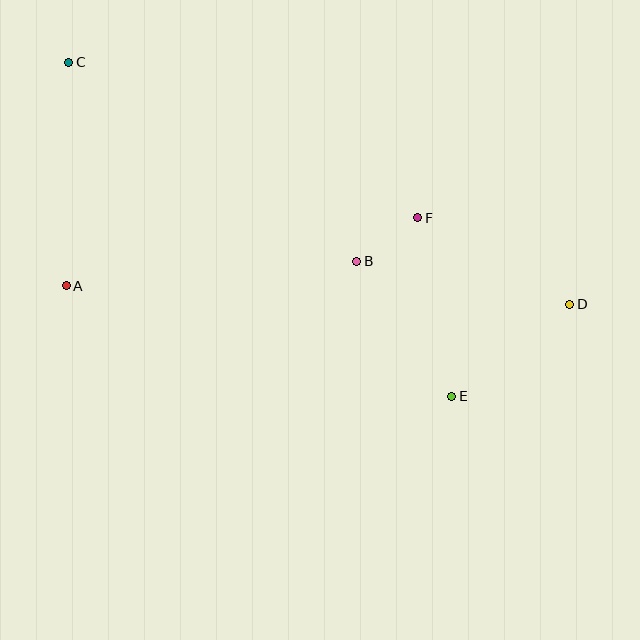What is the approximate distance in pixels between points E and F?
The distance between E and F is approximately 182 pixels.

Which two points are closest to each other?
Points B and F are closest to each other.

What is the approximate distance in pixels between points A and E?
The distance between A and E is approximately 401 pixels.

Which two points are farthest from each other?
Points C and D are farthest from each other.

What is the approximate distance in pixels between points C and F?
The distance between C and F is approximately 382 pixels.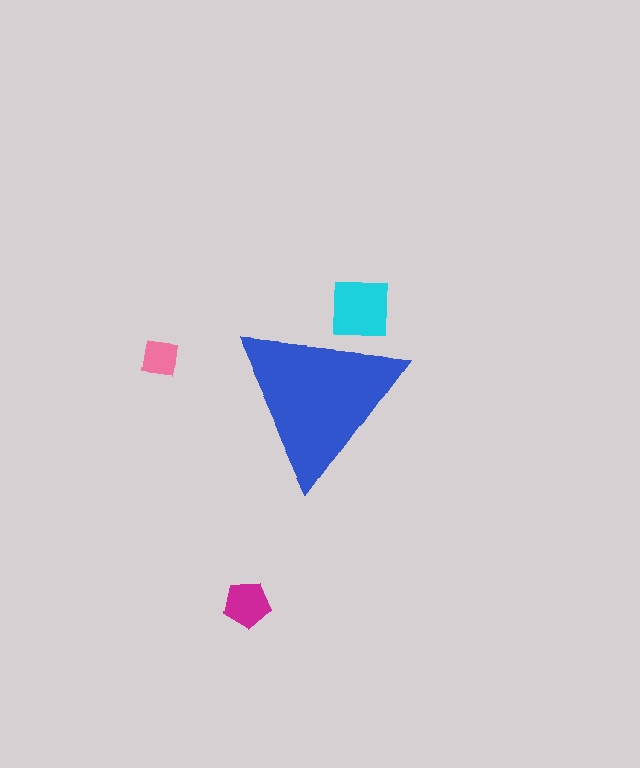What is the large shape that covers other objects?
A blue triangle.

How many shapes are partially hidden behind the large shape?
1 shape is partially hidden.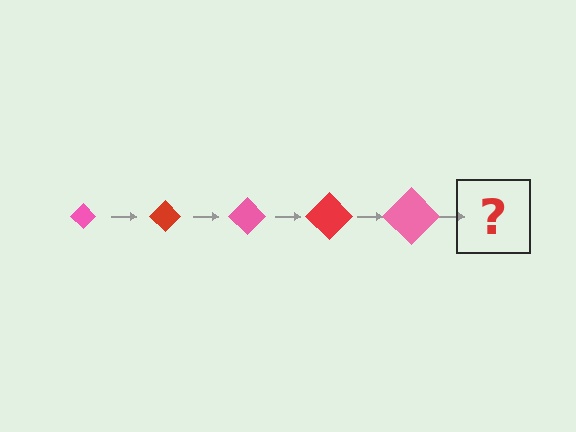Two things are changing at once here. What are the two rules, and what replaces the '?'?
The two rules are that the diamond grows larger each step and the color cycles through pink and red. The '?' should be a red diamond, larger than the previous one.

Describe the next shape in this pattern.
It should be a red diamond, larger than the previous one.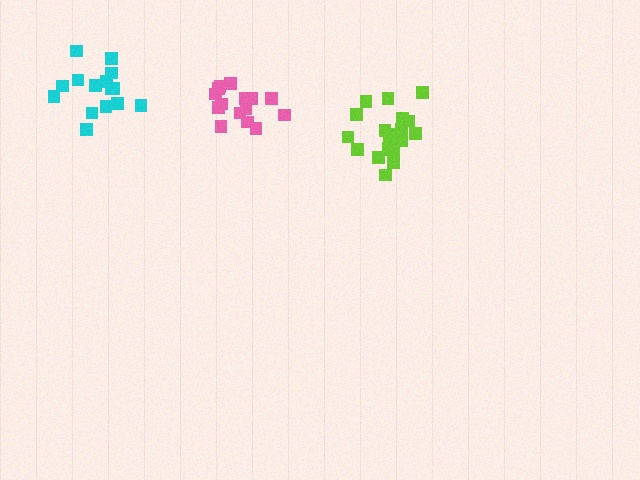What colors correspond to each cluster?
The clusters are colored: pink, cyan, lime.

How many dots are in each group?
Group 1: 16 dots, Group 2: 15 dots, Group 3: 20 dots (51 total).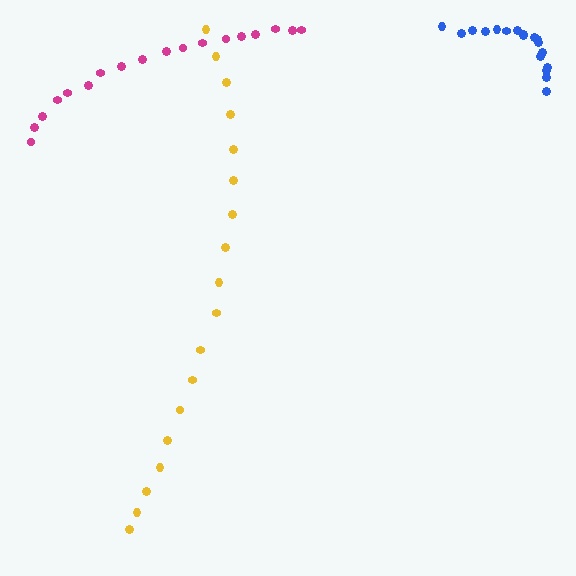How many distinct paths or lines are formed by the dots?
There are 3 distinct paths.